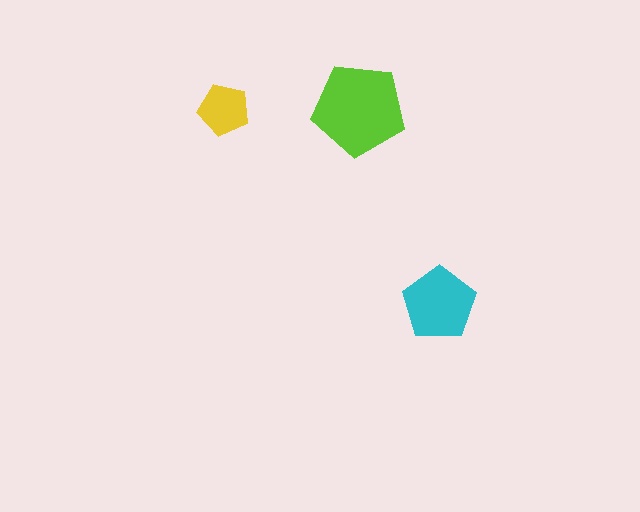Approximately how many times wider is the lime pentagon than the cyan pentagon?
About 1.5 times wider.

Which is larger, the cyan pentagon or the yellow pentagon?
The cyan one.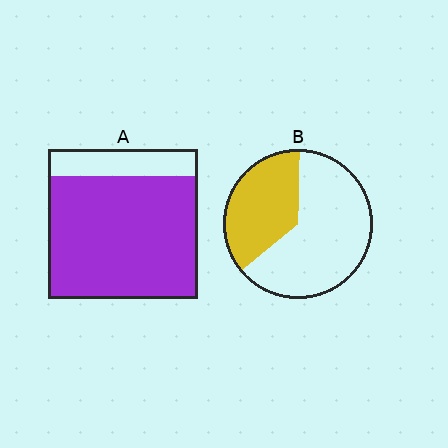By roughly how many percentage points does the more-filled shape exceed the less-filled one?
By roughly 45 percentage points (A over B).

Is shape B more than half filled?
No.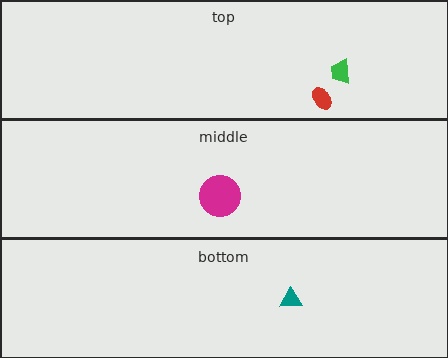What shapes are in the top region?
The red ellipse, the green trapezoid.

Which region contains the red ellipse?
The top region.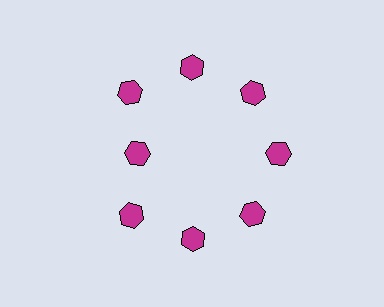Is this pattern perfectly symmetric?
No. The 8 magenta hexagons are arranged in a ring, but one element near the 9 o'clock position is pulled inward toward the center, breaking the 8-fold rotational symmetry.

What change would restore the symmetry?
The symmetry would be restored by moving it outward, back onto the ring so that all 8 hexagons sit at equal angles and equal distance from the center.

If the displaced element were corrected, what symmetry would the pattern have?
It would have 8-fold rotational symmetry — the pattern would map onto itself every 45 degrees.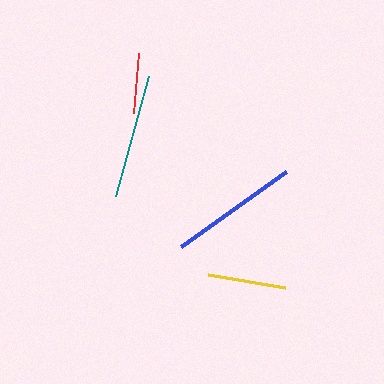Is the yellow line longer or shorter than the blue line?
The blue line is longer than the yellow line.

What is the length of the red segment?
The red segment is approximately 60 pixels long.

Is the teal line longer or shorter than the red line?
The teal line is longer than the red line.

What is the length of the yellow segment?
The yellow segment is approximately 77 pixels long.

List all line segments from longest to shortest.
From longest to shortest: blue, teal, yellow, red.